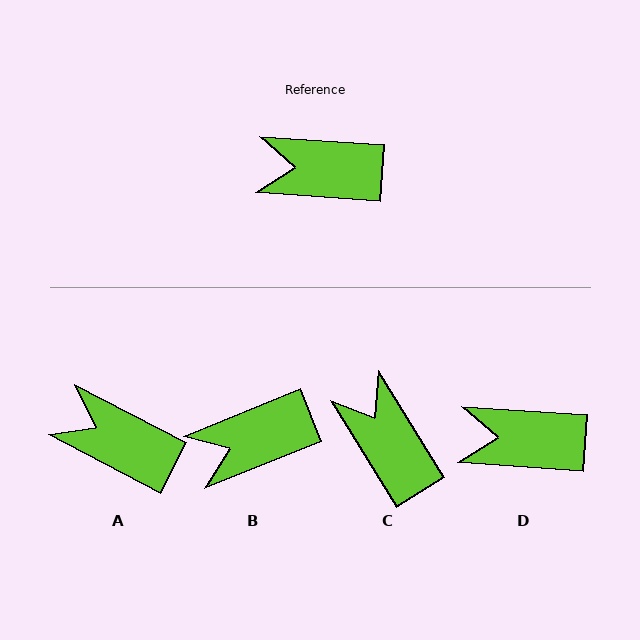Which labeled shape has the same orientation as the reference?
D.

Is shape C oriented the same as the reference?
No, it is off by about 54 degrees.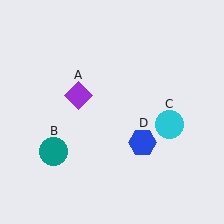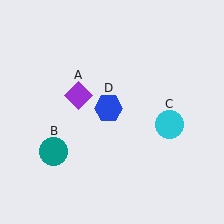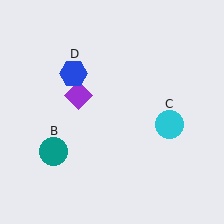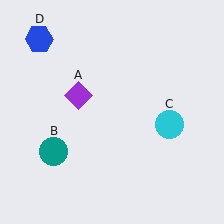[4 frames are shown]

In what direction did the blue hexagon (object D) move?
The blue hexagon (object D) moved up and to the left.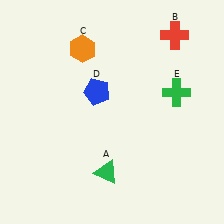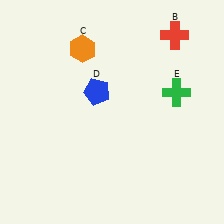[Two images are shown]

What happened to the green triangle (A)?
The green triangle (A) was removed in Image 2. It was in the bottom-left area of Image 1.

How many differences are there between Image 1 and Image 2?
There is 1 difference between the two images.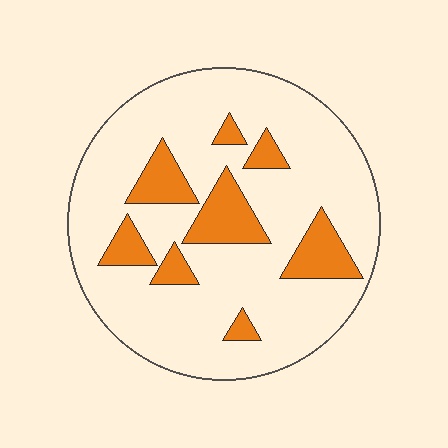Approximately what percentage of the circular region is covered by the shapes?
Approximately 20%.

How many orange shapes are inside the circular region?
8.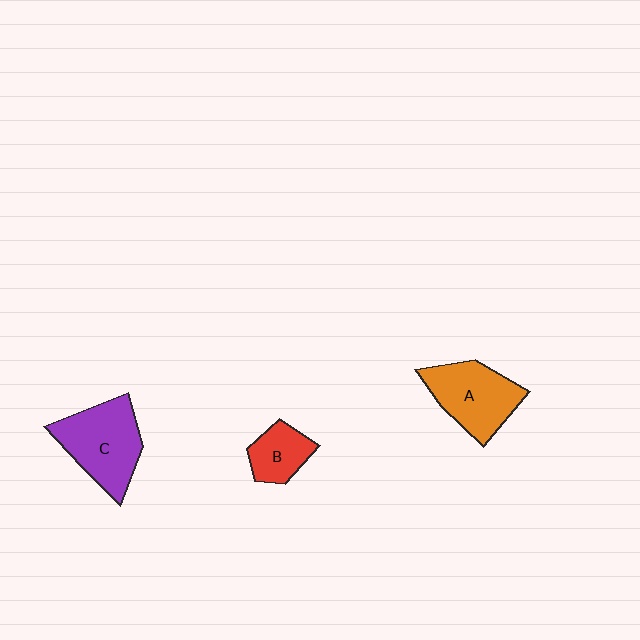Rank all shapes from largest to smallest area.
From largest to smallest: C (purple), A (orange), B (red).